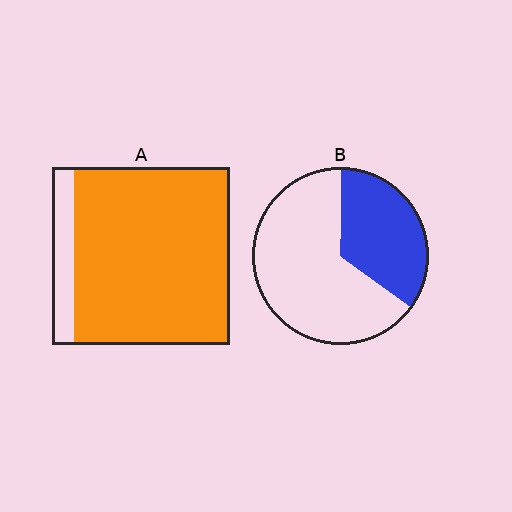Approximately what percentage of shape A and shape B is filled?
A is approximately 90% and B is approximately 35%.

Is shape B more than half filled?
No.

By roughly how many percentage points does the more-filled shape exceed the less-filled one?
By roughly 55 percentage points (A over B).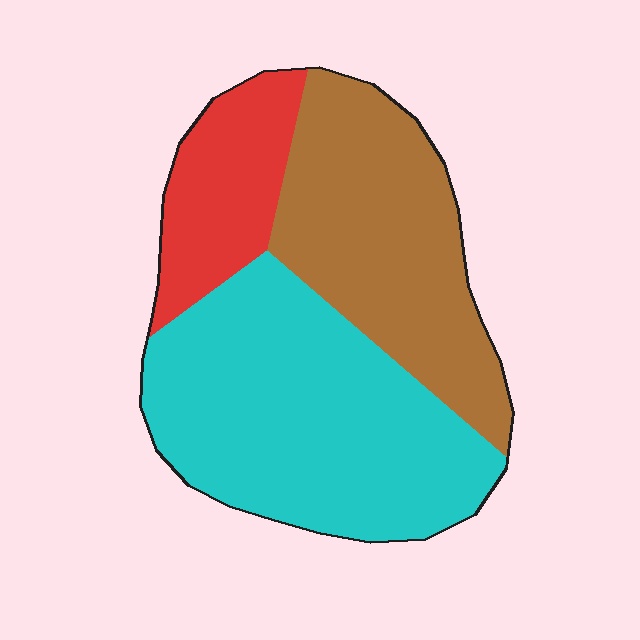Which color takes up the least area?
Red, at roughly 15%.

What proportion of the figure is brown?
Brown covers about 35% of the figure.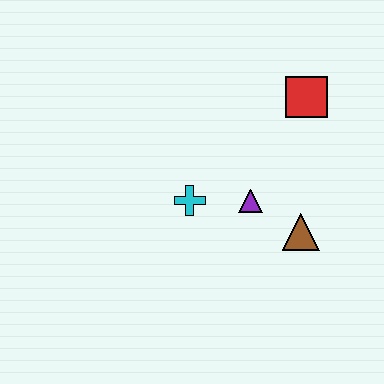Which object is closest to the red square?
The purple triangle is closest to the red square.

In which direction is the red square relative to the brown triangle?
The red square is above the brown triangle.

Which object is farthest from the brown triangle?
The red square is farthest from the brown triangle.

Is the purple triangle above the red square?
No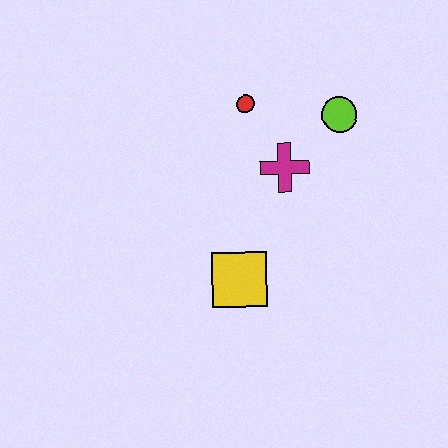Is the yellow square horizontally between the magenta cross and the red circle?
No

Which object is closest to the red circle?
The magenta cross is closest to the red circle.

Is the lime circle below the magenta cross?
No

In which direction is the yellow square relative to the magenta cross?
The yellow square is below the magenta cross.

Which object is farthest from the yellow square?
The lime circle is farthest from the yellow square.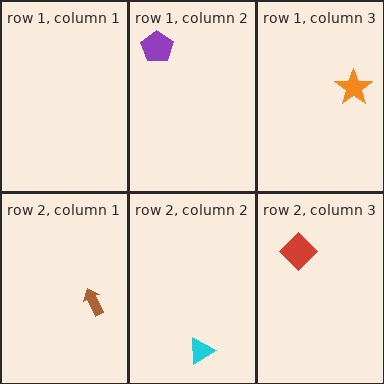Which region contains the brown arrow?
The row 2, column 1 region.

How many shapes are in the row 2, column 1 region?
1.